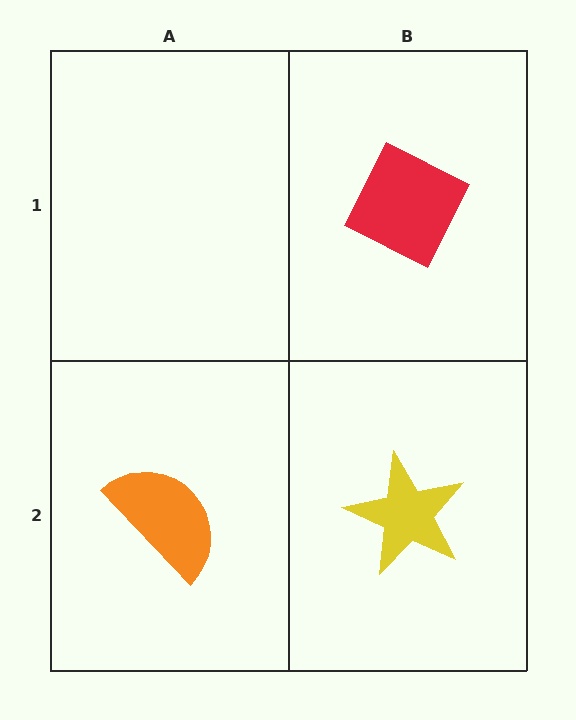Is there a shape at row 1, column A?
No, that cell is empty.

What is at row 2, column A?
An orange semicircle.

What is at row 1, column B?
A red diamond.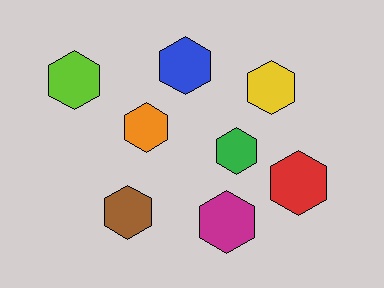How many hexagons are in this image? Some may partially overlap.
There are 8 hexagons.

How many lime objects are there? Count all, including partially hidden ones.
There is 1 lime object.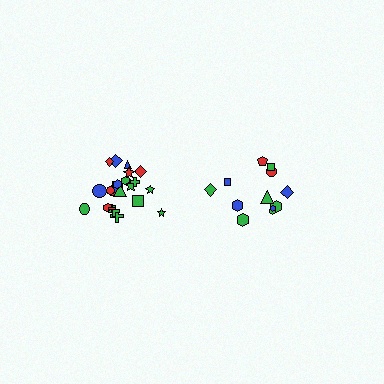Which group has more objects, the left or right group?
The left group.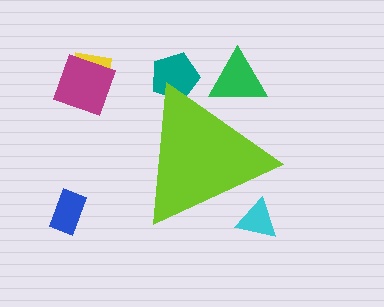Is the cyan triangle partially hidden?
Yes, the cyan triangle is partially hidden behind the lime triangle.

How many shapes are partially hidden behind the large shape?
3 shapes are partially hidden.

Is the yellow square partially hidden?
No, the yellow square is fully visible.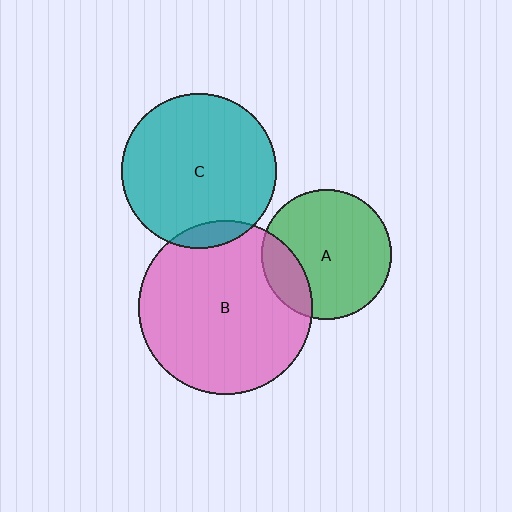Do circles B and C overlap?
Yes.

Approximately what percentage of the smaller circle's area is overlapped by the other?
Approximately 10%.